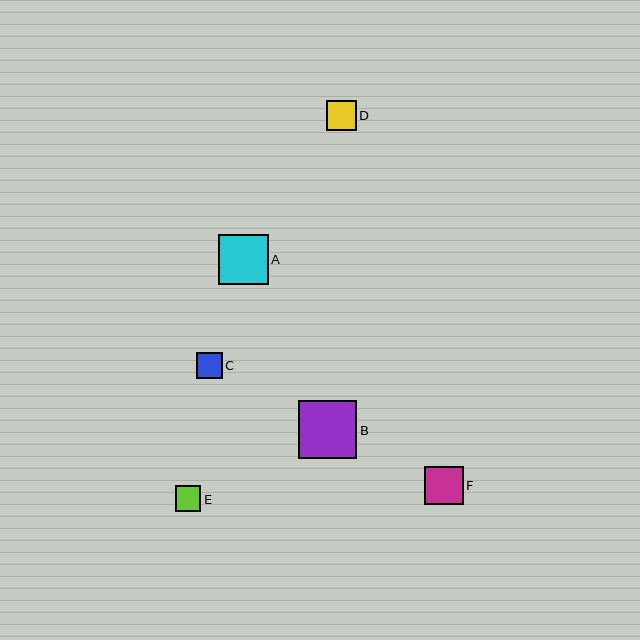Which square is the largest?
Square B is the largest with a size of approximately 58 pixels.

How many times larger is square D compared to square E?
Square D is approximately 1.2 times the size of square E.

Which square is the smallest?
Square E is the smallest with a size of approximately 25 pixels.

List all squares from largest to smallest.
From largest to smallest: B, A, F, D, C, E.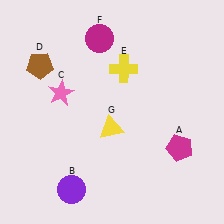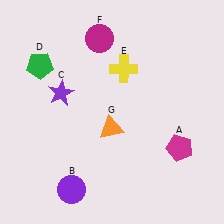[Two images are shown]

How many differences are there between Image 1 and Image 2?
There are 3 differences between the two images.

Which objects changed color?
C changed from pink to purple. D changed from brown to green. G changed from yellow to orange.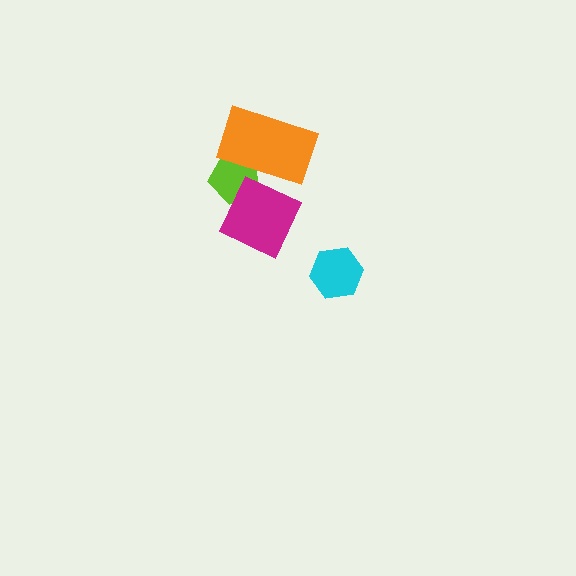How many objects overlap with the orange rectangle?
2 objects overlap with the orange rectangle.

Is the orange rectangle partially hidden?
Yes, it is partially covered by another shape.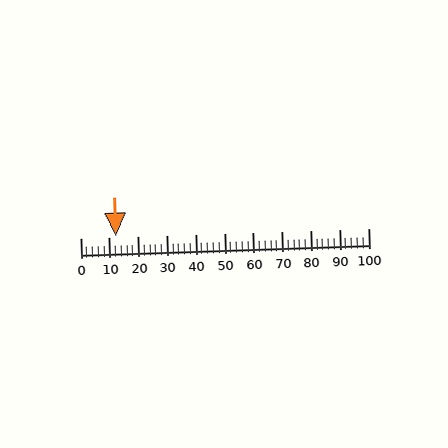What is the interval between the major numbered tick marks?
The major tick marks are spaced 10 units apart.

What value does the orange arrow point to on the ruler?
The orange arrow points to approximately 12.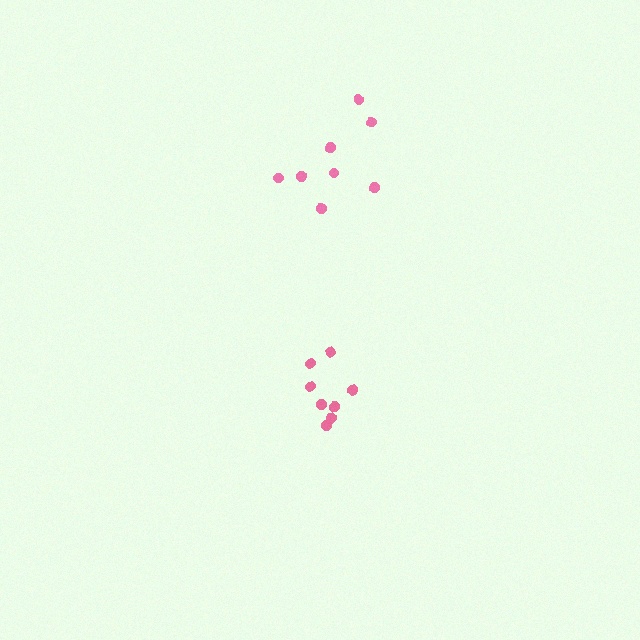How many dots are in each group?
Group 1: 8 dots, Group 2: 8 dots (16 total).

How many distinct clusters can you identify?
There are 2 distinct clusters.